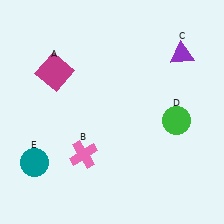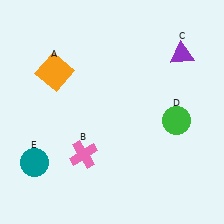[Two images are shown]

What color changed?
The square (A) changed from magenta in Image 1 to orange in Image 2.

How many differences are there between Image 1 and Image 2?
There is 1 difference between the two images.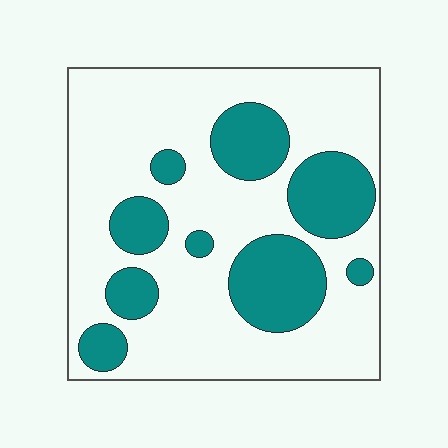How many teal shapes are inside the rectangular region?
9.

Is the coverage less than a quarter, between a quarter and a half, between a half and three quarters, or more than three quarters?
Between a quarter and a half.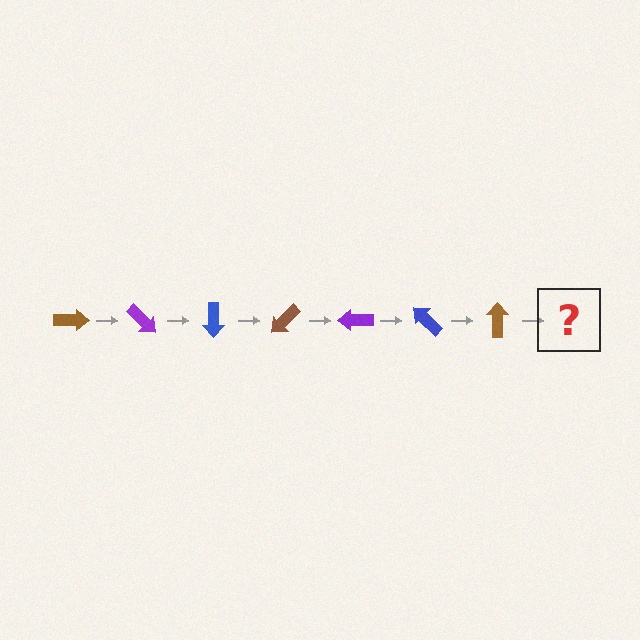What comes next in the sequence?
The next element should be a purple arrow, rotated 315 degrees from the start.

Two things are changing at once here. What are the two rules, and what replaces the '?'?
The two rules are that it rotates 45 degrees each step and the color cycles through brown, purple, and blue. The '?' should be a purple arrow, rotated 315 degrees from the start.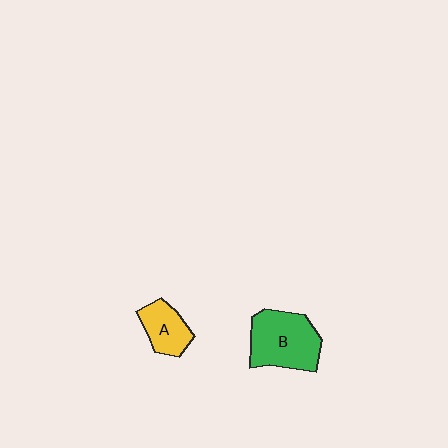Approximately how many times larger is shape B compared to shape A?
Approximately 1.8 times.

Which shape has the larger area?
Shape B (green).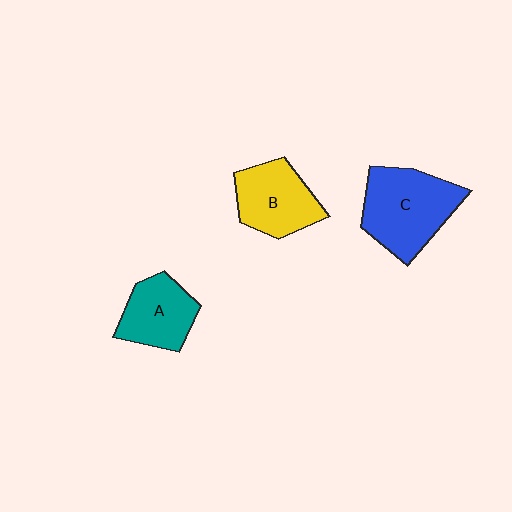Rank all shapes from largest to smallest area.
From largest to smallest: C (blue), B (yellow), A (teal).